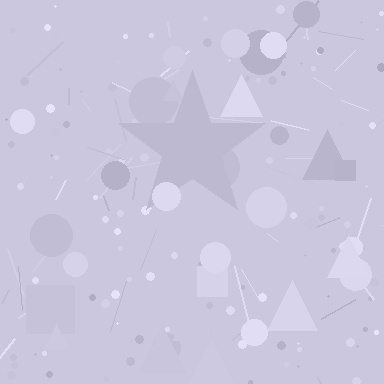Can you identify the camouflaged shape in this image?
The camouflaged shape is a star.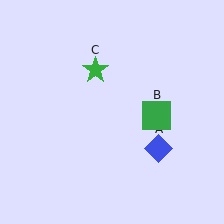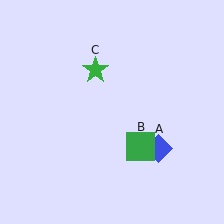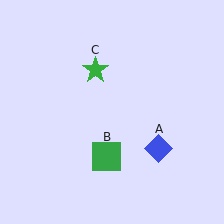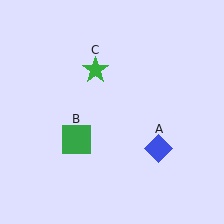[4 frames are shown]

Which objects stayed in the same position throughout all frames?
Blue diamond (object A) and green star (object C) remained stationary.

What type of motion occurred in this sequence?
The green square (object B) rotated clockwise around the center of the scene.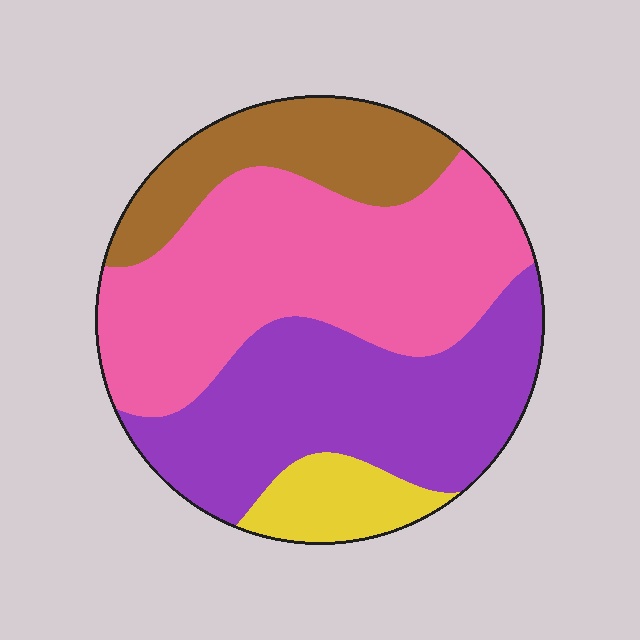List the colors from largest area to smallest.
From largest to smallest: pink, purple, brown, yellow.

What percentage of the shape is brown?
Brown takes up about one sixth (1/6) of the shape.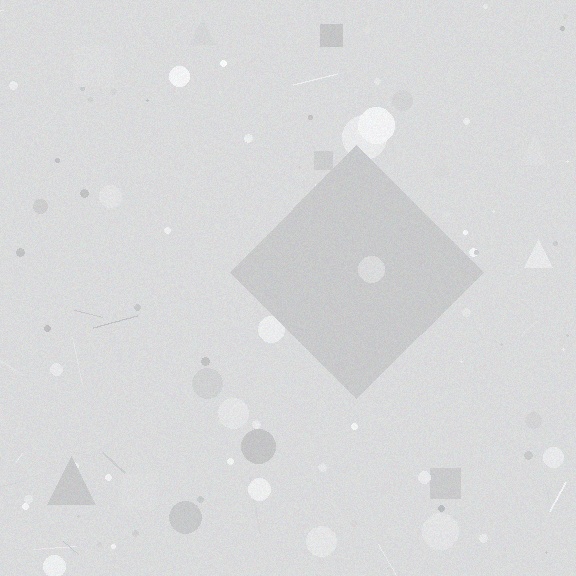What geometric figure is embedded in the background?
A diamond is embedded in the background.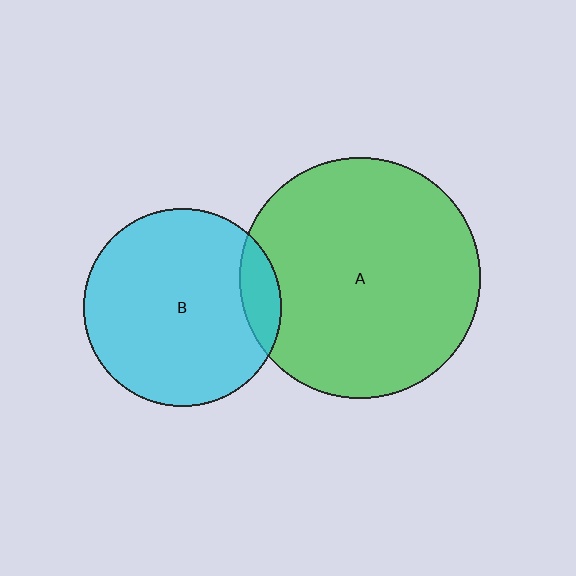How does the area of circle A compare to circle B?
Approximately 1.5 times.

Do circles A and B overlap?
Yes.